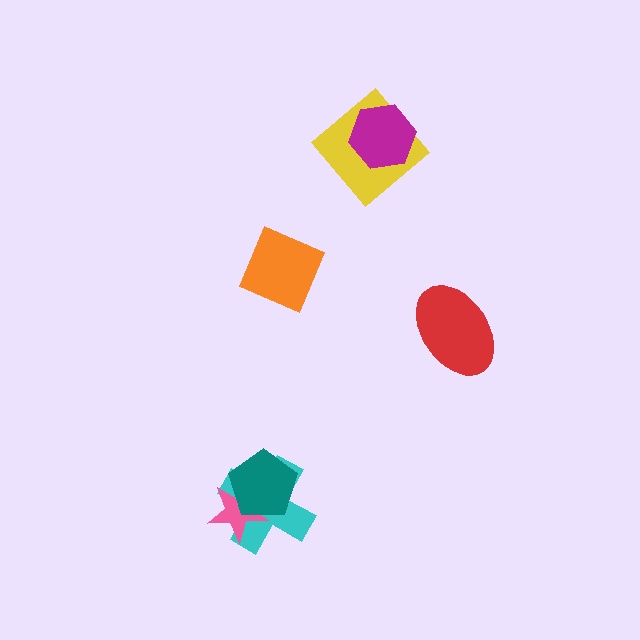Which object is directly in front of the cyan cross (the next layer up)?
The pink star is directly in front of the cyan cross.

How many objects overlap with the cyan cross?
2 objects overlap with the cyan cross.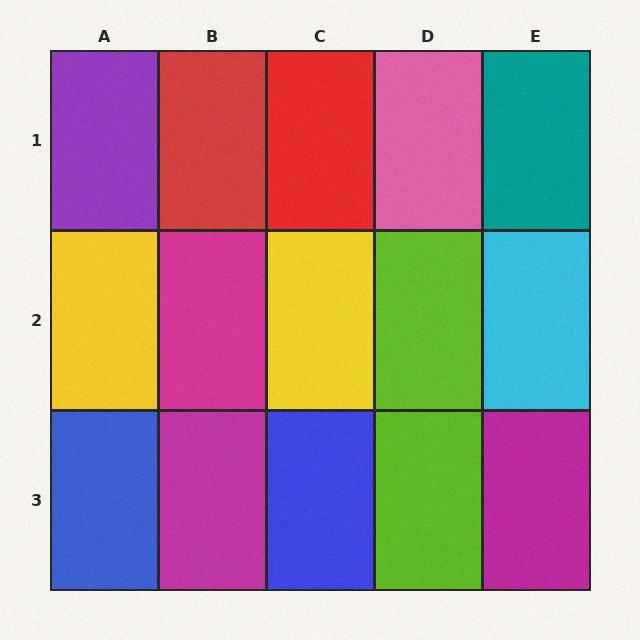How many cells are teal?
1 cell is teal.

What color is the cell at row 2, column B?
Magenta.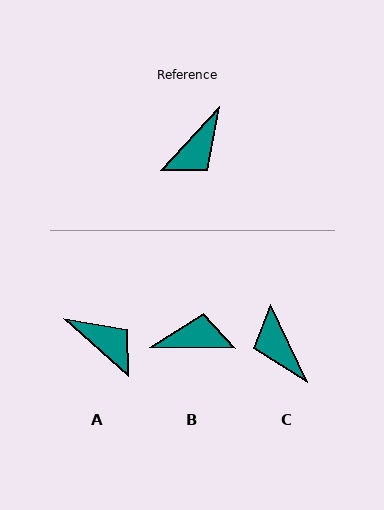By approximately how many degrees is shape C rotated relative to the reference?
Approximately 112 degrees clockwise.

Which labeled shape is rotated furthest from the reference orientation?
B, about 132 degrees away.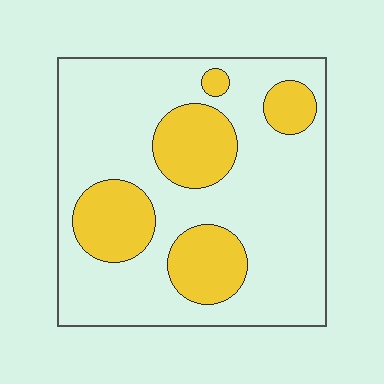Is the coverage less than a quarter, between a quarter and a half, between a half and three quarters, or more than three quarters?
Between a quarter and a half.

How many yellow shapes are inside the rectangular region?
5.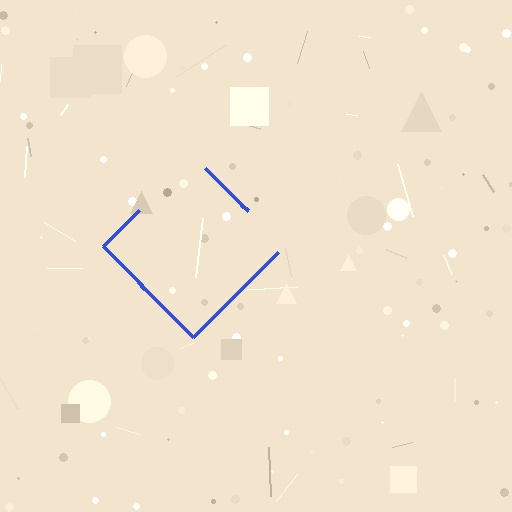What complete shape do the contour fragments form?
The contour fragments form a diamond.